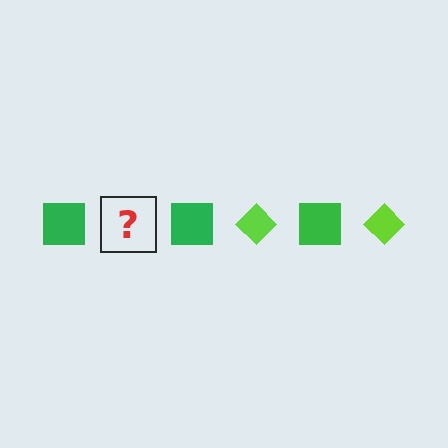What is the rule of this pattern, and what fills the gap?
The rule is that the pattern alternates between green square and lime diamond. The gap should be filled with a lime diamond.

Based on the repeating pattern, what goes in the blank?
The blank should be a lime diamond.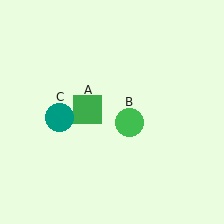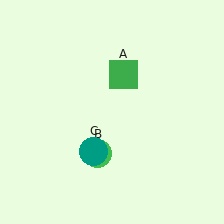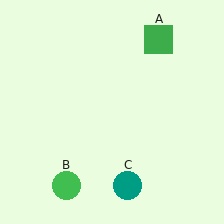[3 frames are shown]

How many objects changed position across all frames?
3 objects changed position: green square (object A), green circle (object B), teal circle (object C).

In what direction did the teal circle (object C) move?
The teal circle (object C) moved down and to the right.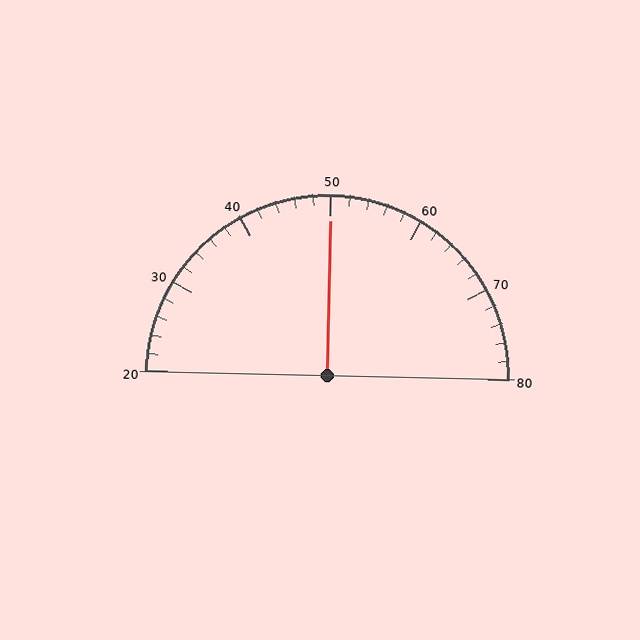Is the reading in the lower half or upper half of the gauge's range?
The reading is in the upper half of the range (20 to 80).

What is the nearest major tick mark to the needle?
The nearest major tick mark is 50.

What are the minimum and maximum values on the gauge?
The gauge ranges from 20 to 80.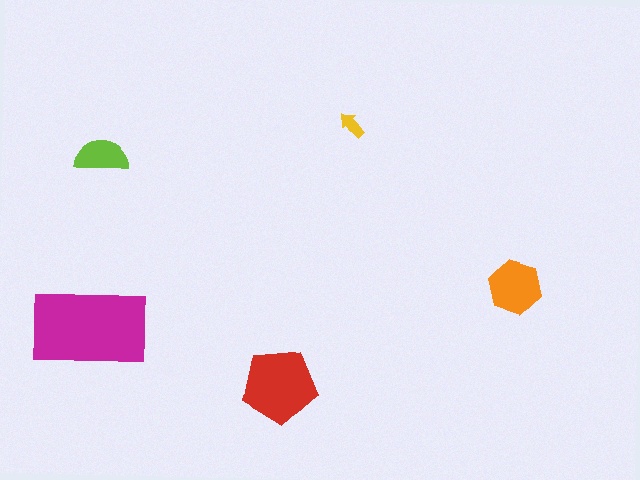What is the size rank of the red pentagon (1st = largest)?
2nd.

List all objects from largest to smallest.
The magenta rectangle, the red pentagon, the orange hexagon, the lime semicircle, the yellow arrow.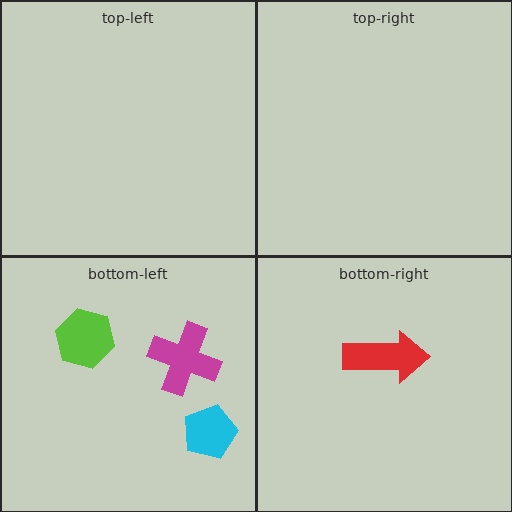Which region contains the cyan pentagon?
The bottom-left region.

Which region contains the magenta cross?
The bottom-left region.